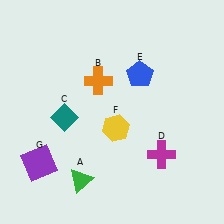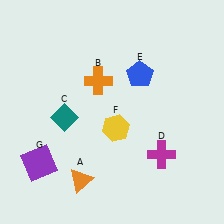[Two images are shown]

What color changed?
The triangle (A) changed from green in Image 1 to orange in Image 2.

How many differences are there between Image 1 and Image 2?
There is 1 difference between the two images.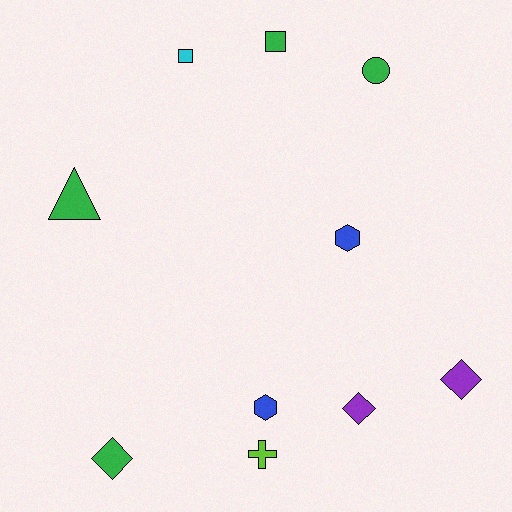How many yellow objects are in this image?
There are no yellow objects.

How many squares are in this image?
There are 2 squares.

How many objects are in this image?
There are 10 objects.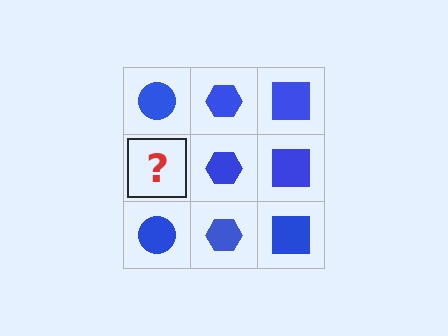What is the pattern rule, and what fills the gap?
The rule is that each column has a consistent shape. The gap should be filled with a blue circle.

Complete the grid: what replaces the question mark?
The question mark should be replaced with a blue circle.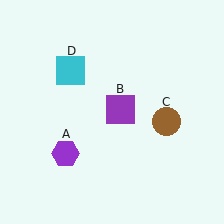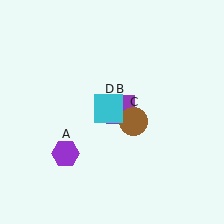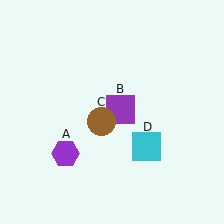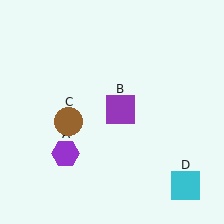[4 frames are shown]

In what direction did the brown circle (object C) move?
The brown circle (object C) moved left.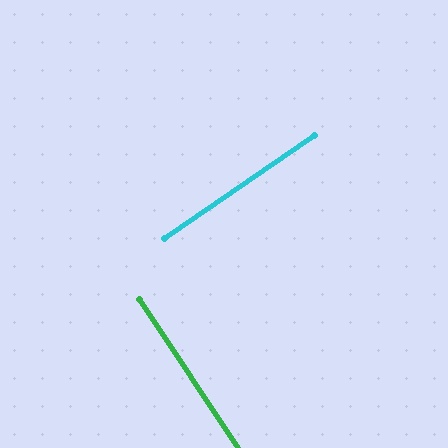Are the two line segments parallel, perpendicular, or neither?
Perpendicular — they meet at approximately 89°.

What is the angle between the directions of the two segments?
Approximately 89 degrees.